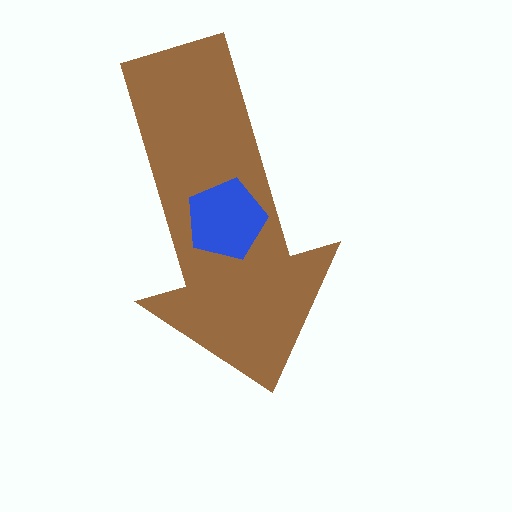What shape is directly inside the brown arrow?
The blue pentagon.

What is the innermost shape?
The blue pentagon.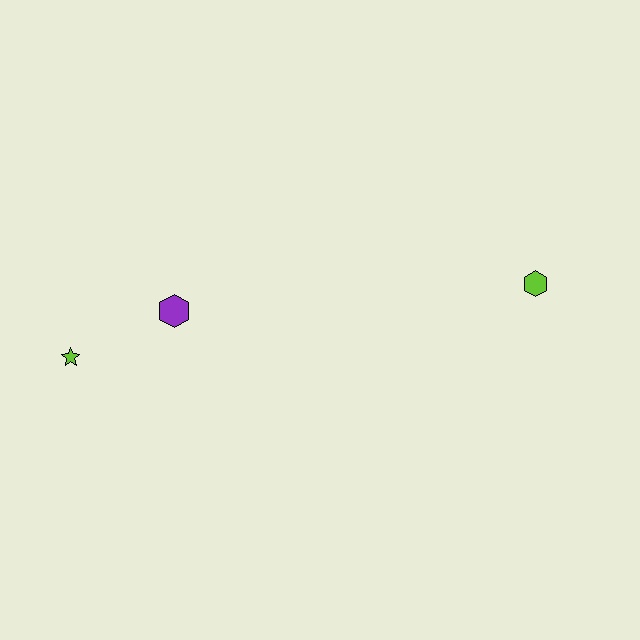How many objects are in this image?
There are 3 objects.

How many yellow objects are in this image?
There are no yellow objects.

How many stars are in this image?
There is 1 star.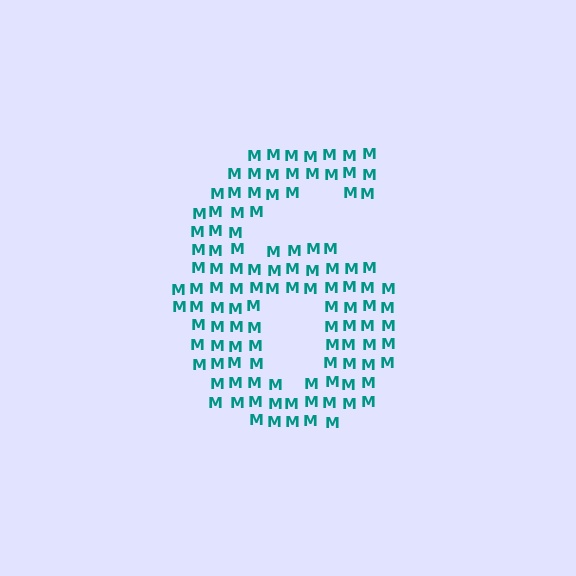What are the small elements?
The small elements are letter M's.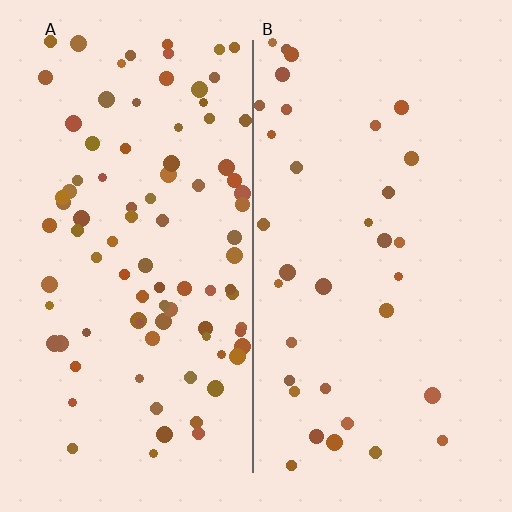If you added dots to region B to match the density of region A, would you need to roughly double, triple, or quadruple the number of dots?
Approximately triple.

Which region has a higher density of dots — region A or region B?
A (the left).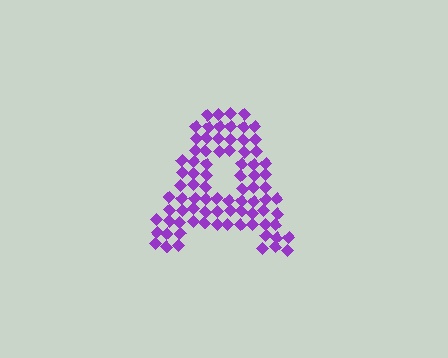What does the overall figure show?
The overall figure shows the letter A.